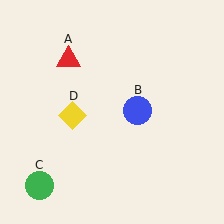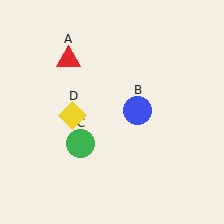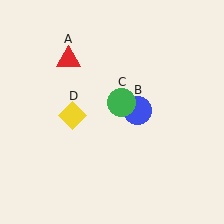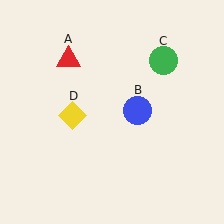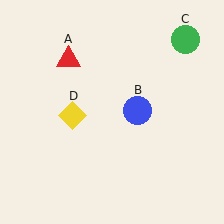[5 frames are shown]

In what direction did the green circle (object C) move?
The green circle (object C) moved up and to the right.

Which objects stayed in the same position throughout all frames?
Red triangle (object A) and blue circle (object B) and yellow diamond (object D) remained stationary.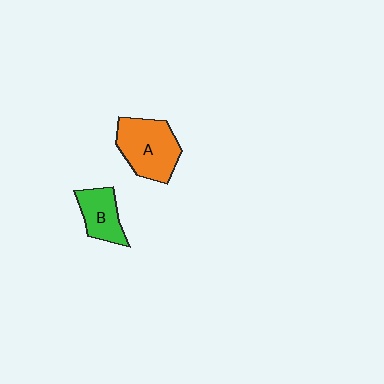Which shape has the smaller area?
Shape B (green).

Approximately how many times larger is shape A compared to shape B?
Approximately 1.6 times.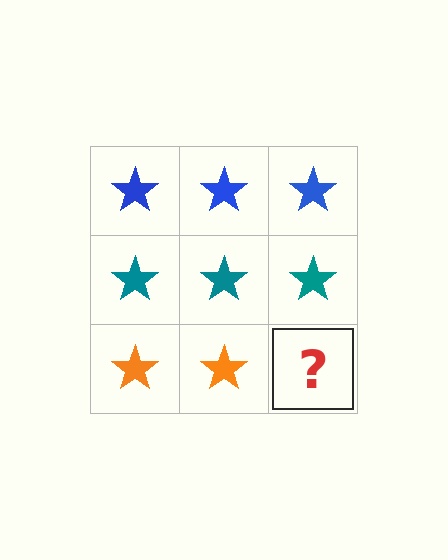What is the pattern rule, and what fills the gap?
The rule is that each row has a consistent color. The gap should be filled with an orange star.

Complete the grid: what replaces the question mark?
The question mark should be replaced with an orange star.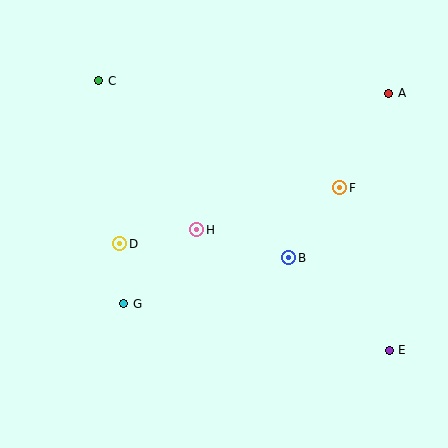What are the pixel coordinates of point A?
Point A is at (389, 93).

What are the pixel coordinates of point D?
Point D is at (120, 244).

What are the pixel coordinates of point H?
Point H is at (197, 230).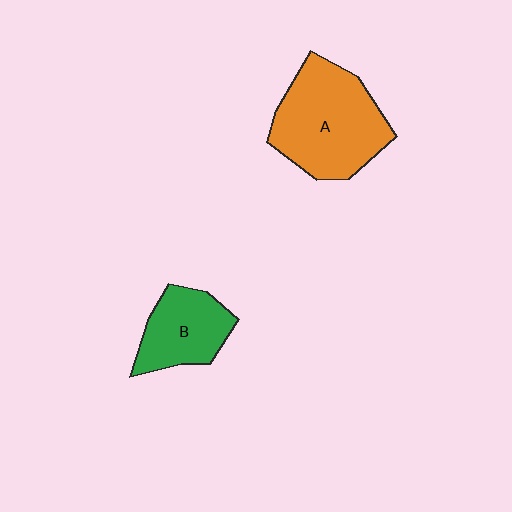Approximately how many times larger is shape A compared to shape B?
Approximately 1.7 times.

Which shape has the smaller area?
Shape B (green).